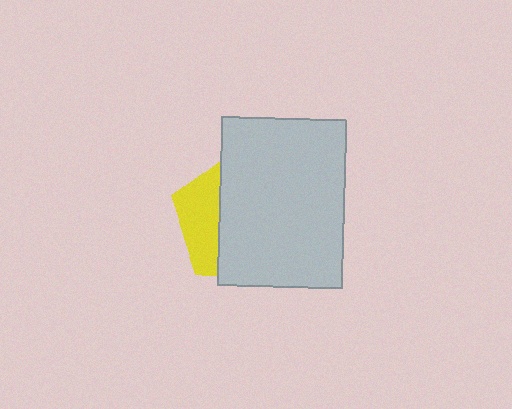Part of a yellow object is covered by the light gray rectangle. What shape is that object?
It is a pentagon.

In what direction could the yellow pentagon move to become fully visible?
The yellow pentagon could move left. That would shift it out from behind the light gray rectangle entirely.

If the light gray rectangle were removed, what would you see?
You would see the complete yellow pentagon.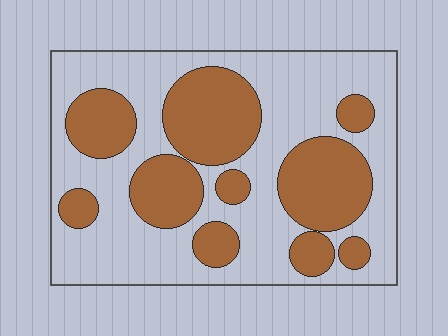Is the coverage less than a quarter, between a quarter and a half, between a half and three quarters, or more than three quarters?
Between a quarter and a half.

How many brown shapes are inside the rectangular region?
10.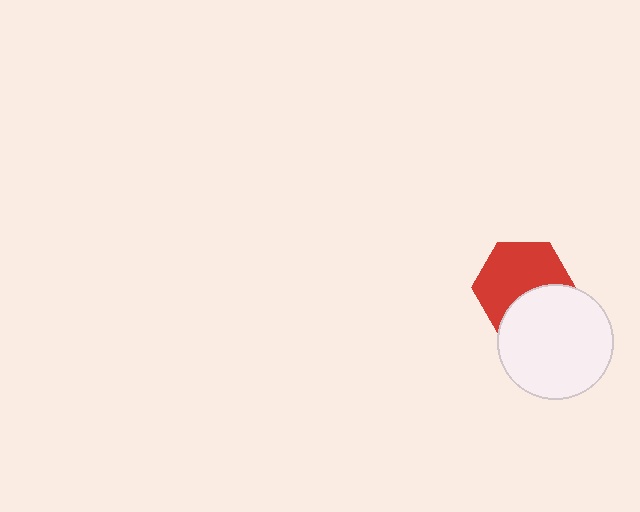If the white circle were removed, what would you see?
You would see the complete red hexagon.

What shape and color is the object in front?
The object in front is a white circle.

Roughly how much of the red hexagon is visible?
About half of it is visible (roughly 65%).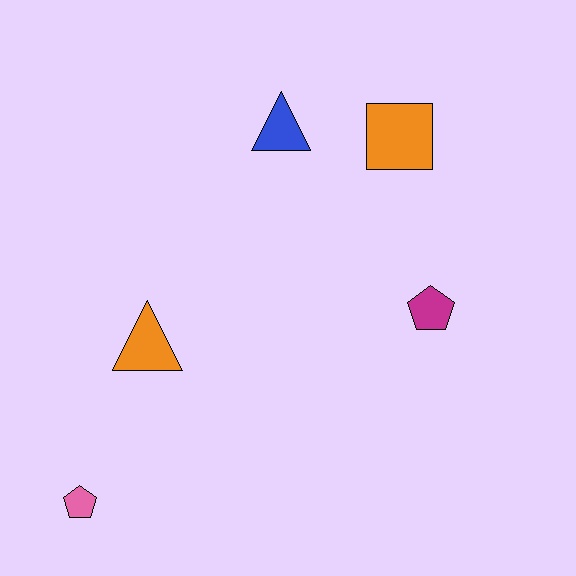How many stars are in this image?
There are no stars.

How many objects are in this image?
There are 5 objects.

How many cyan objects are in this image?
There are no cyan objects.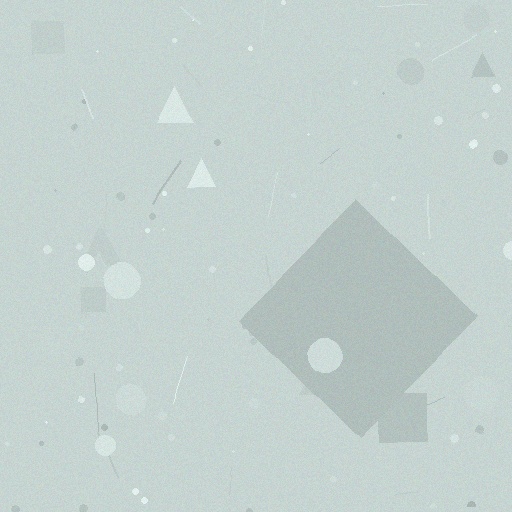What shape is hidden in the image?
A diamond is hidden in the image.